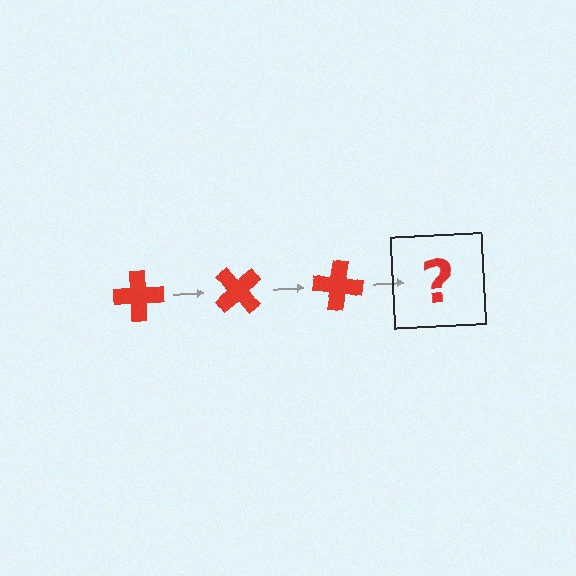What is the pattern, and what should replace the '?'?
The pattern is that the cross rotates 50 degrees each step. The '?' should be a red cross rotated 150 degrees.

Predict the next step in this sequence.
The next step is a red cross rotated 150 degrees.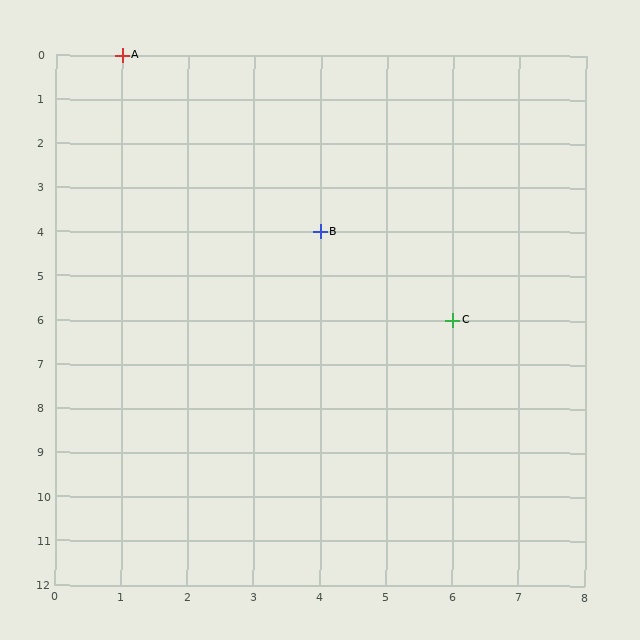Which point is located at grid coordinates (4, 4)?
Point B is at (4, 4).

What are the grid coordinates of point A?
Point A is at grid coordinates (1, 0).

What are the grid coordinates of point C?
Point C is at grid coordinates (6, 6).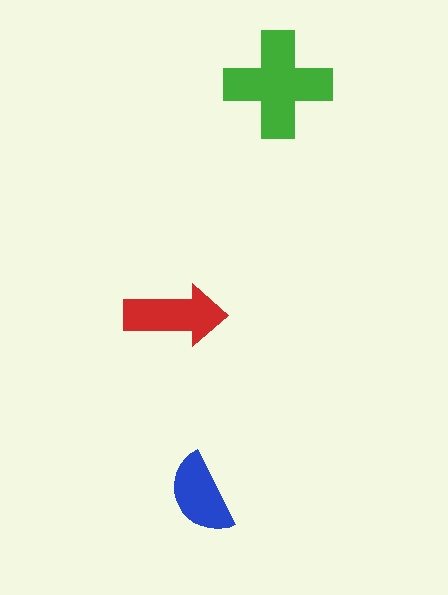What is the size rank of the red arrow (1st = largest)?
2nd.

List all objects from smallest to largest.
The blue semicircle, the red arrow, the green cross.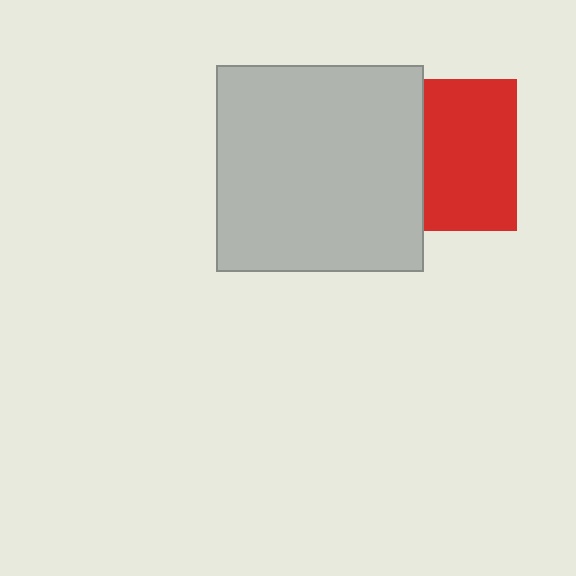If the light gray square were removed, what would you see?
You would see the complete red square.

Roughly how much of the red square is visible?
About half of it is visible (roughly 61%).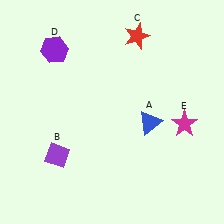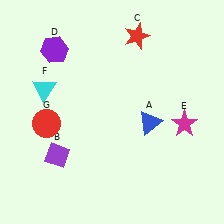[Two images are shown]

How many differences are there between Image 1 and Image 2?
There are 2 differences between the two images.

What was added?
A cyan triangle (F), a red circle (G) were added in Image 2.